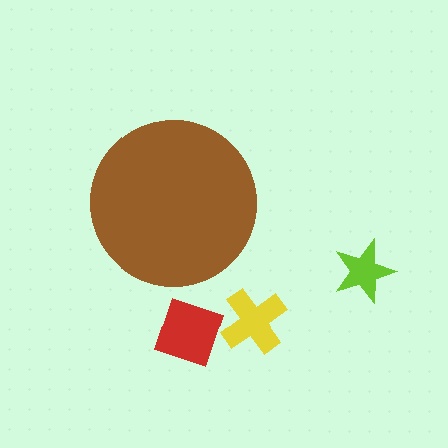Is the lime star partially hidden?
No, the lime star is fully visible.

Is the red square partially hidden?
No, the red square is fully visible.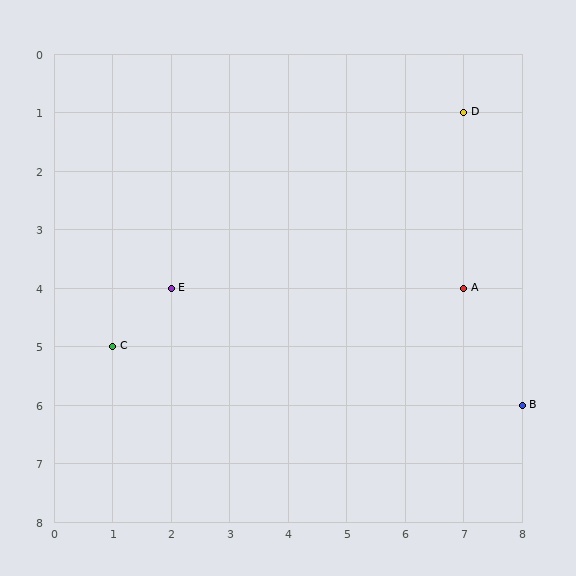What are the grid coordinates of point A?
Point A is at grid coordinates (7, 4).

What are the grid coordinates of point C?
Point C is at grid coordinates (1, 5).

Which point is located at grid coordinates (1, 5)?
Point C is at (1, 5).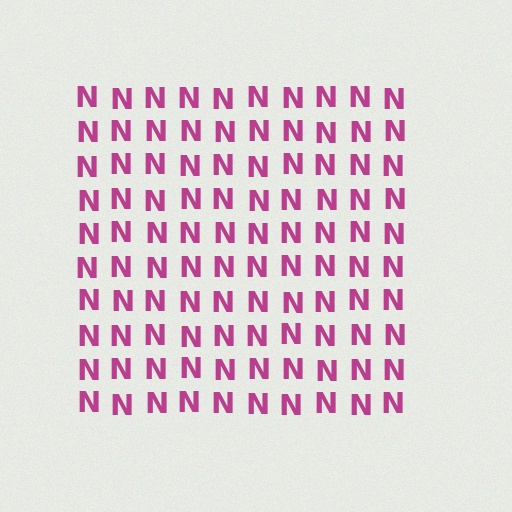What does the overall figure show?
The overall figure shows a square.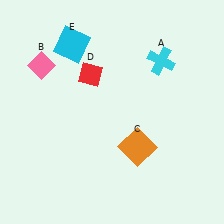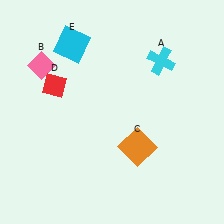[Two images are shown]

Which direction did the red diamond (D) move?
The red diamond (D) moved left.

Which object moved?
The red diamond (D) moved left.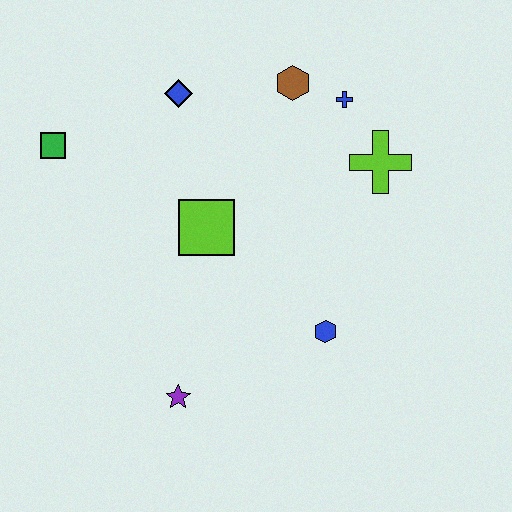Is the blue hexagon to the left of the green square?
No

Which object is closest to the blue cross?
The brown hexagon is closest to the blue cross.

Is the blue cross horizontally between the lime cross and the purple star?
Yes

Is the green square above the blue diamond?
No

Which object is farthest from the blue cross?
The purple star is farthest from the blue cross.